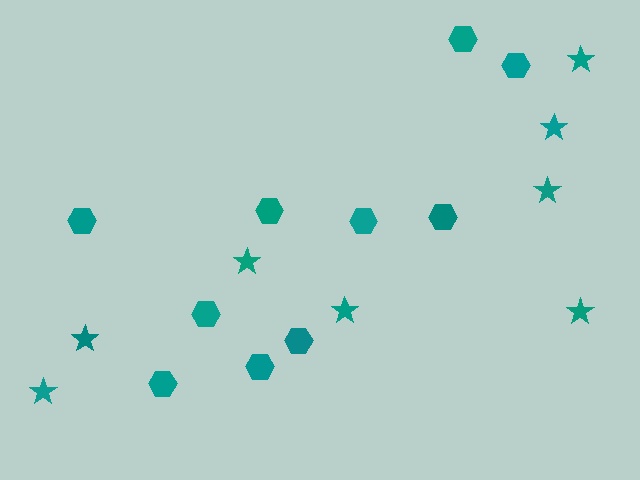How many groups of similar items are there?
There are 2 groups: one group of stars (8) and one group of hexagons (10).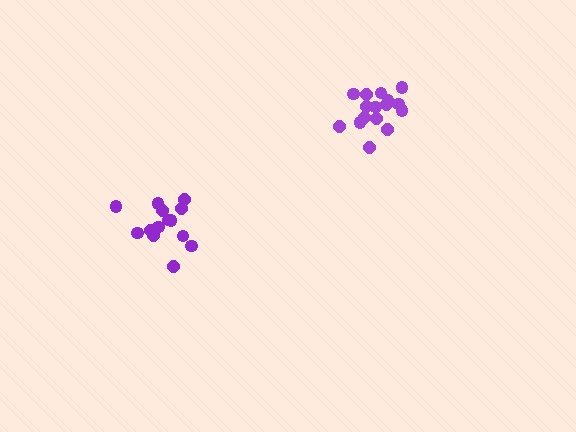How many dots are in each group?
Group 1: 16 dots, Group 2: 14 dots (30 total).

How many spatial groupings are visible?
There are 2 spatial groupings.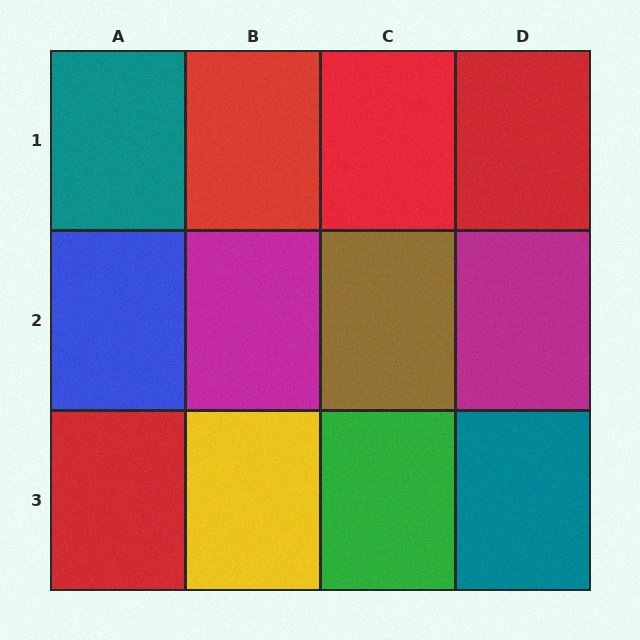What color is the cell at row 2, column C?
Brown.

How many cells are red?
4 cells are red.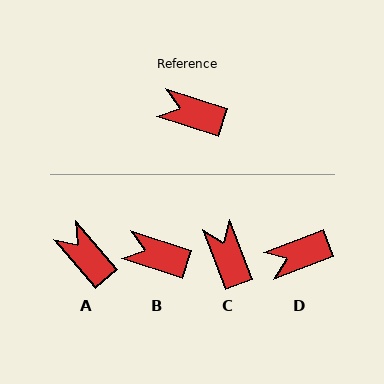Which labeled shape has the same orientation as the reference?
B.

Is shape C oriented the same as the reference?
No, it is off by about 52 degrees.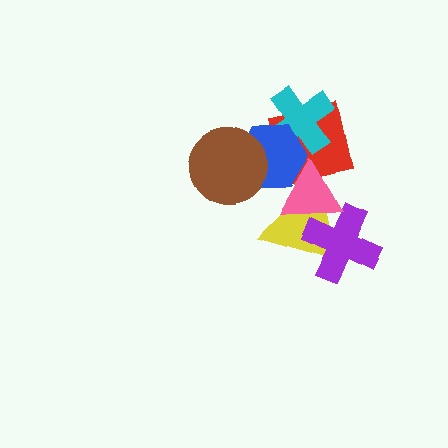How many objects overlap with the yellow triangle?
3 objects overlap with the yellow triangle.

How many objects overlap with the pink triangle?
4 objects overlap with the pink triangle.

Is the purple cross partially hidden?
Yes, it is partially covered by another shape.